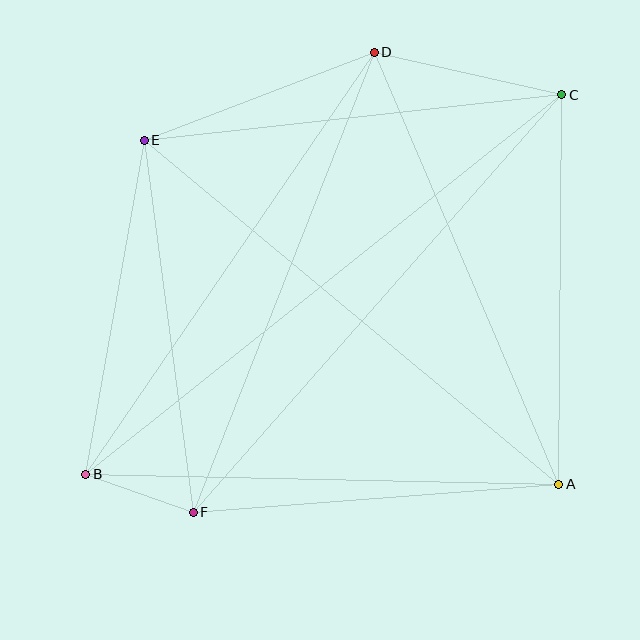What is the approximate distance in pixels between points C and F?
The distance between C and F is approximately 557 pixels.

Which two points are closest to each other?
Points B and F are closest to each other.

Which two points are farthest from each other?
Points B and C are farthest from each other.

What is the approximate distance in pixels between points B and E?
The distance between B and E is approximately 339 pixels.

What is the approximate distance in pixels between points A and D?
The distance between A and D is approximately 470 pixels.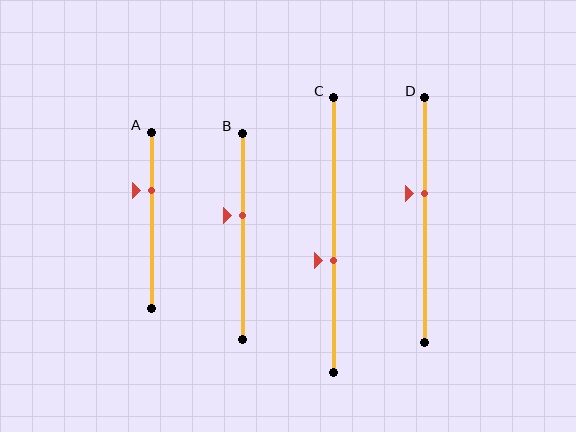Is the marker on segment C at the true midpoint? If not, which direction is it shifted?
No, the marker on segment C is shifted downward by about 9% of the segment length.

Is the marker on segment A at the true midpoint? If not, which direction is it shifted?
No, the marker on segment A is shifted upward by about 17% of the segment length.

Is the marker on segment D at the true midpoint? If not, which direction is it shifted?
No, the marker on segment D is shifted upward by about 11% of the segment length.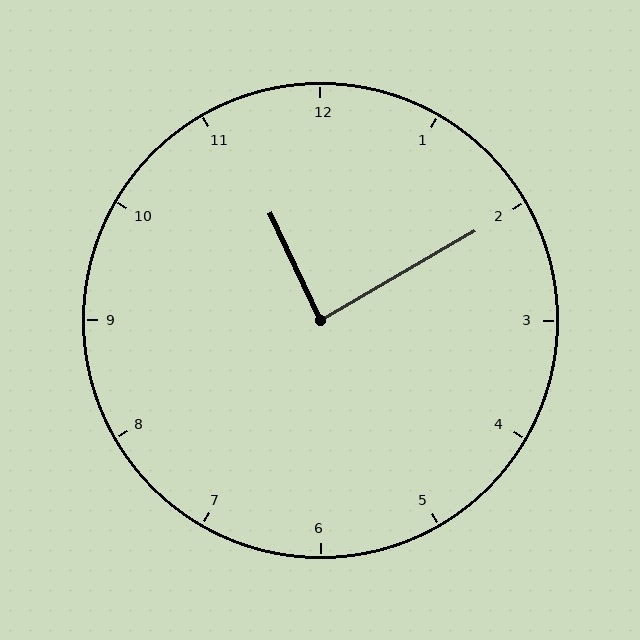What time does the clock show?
11:10.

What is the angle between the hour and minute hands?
Approximately 85 degrees.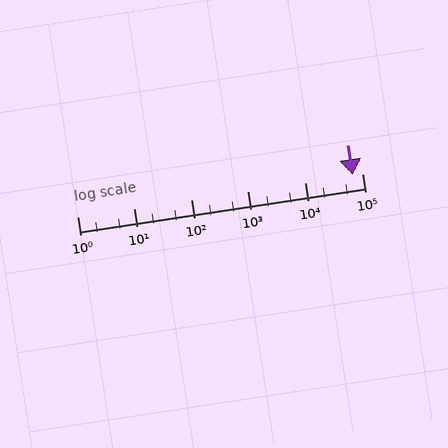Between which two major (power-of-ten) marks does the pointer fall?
The pointer is between 10000 and 100000.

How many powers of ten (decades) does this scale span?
The scale spans 5 decades, from 1 to 100000.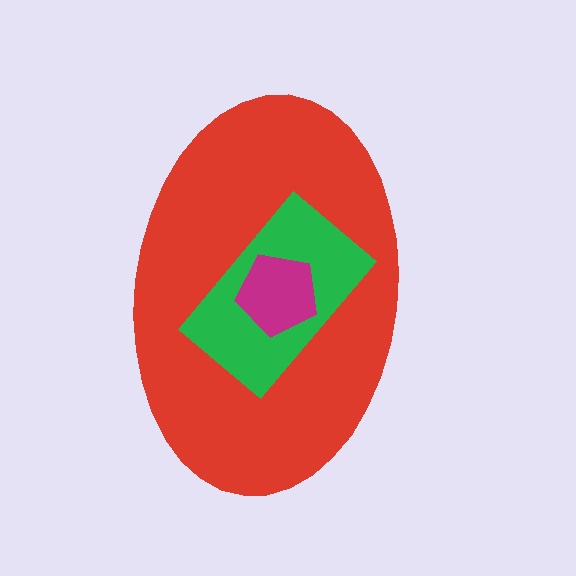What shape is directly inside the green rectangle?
The magenta pentagon.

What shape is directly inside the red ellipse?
The green rectangle.